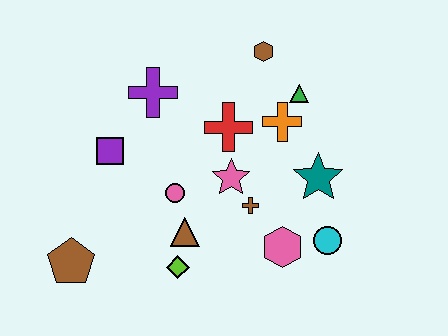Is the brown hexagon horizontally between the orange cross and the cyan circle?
No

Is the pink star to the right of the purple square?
Yes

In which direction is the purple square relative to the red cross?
The purple square is to the left of the red cross.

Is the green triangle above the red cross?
Yes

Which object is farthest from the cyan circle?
The brown pentagon is farthest from the cyan circle.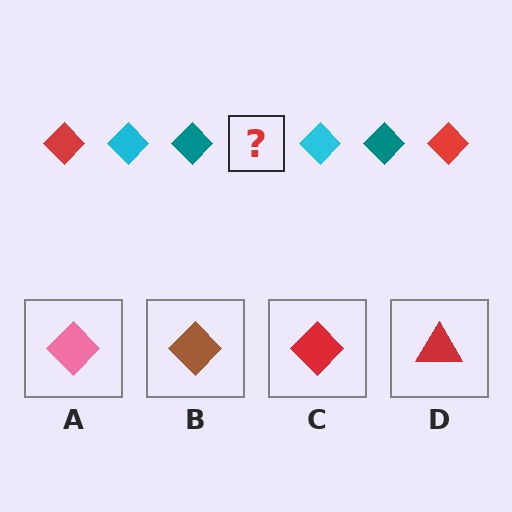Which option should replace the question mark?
Option C.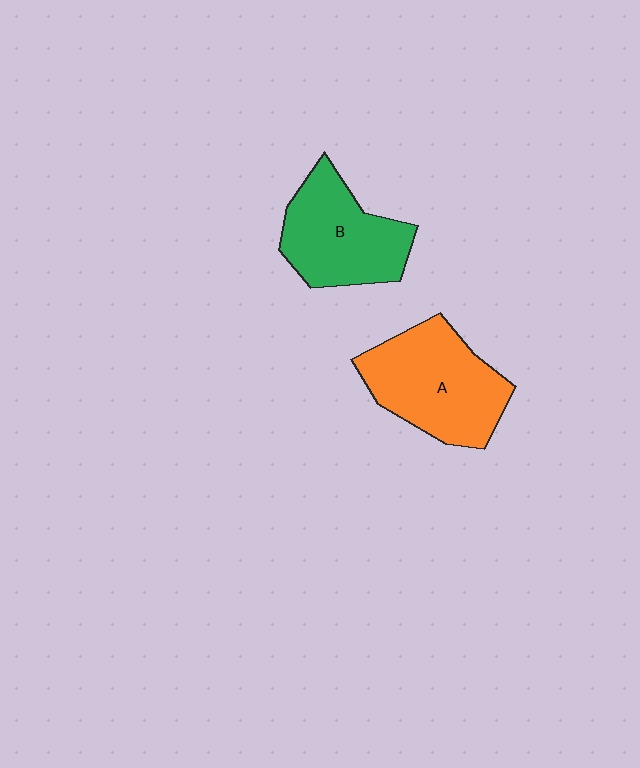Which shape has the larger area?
Shape A (orange).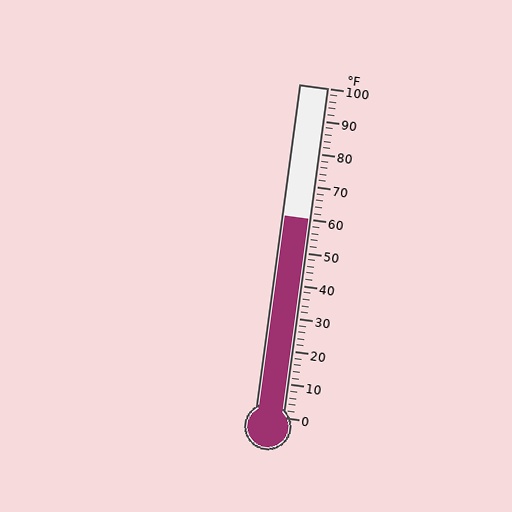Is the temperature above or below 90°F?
The temperature is below 90°F.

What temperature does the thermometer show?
The thermometer shows approximately 60°F.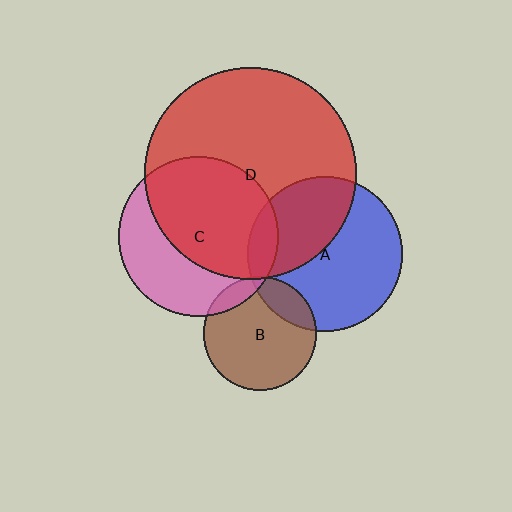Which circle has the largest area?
Circle D (red).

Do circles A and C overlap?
Yes.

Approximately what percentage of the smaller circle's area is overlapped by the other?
Approximately 10%.